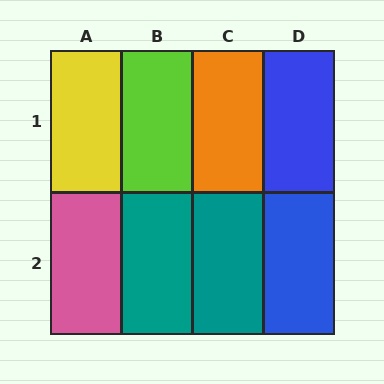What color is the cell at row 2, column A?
Pink.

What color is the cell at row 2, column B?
Teal.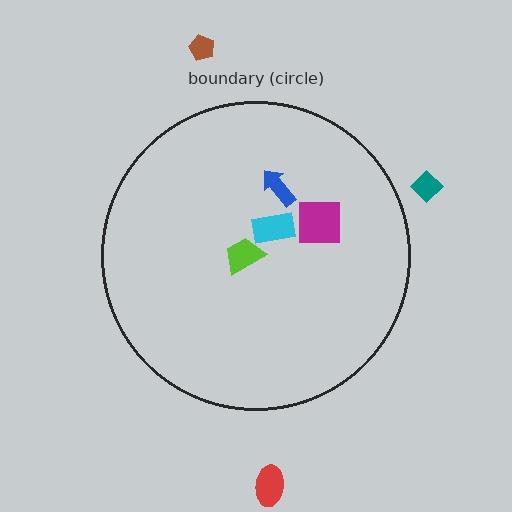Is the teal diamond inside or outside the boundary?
Outside.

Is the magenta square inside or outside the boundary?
Inside.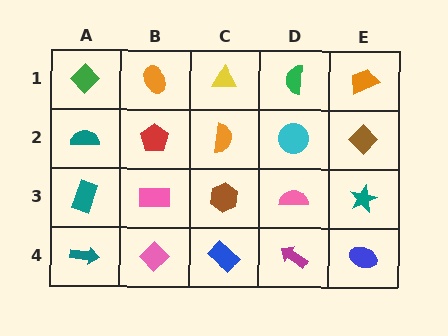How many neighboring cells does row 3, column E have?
3.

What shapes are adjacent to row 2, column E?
An orange trapezoid (row 1, column E), a teal star (row 3, column E), a cyan circle (row 2, column D).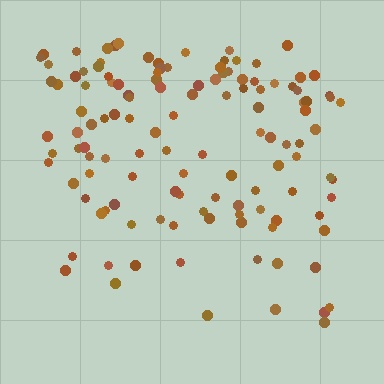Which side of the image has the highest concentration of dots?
The top.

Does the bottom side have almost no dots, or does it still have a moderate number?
Still a moderate number, just noticeably fewer than the top.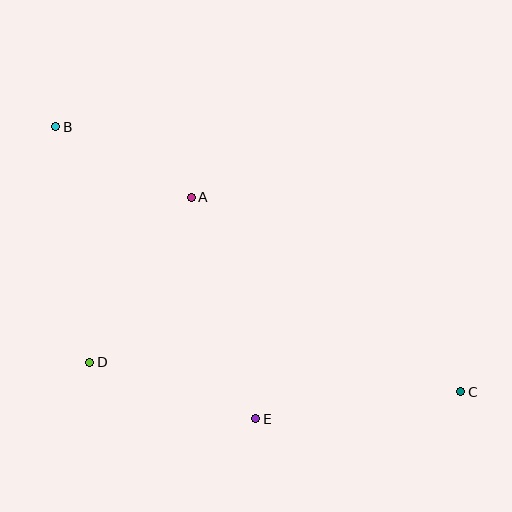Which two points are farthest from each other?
Points B and C are farthest from each other.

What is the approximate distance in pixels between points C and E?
The distance between C and E is approximately 207 pixels.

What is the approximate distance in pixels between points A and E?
The distance between A and E is approximately 231 pixels.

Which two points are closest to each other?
Points A and B are closest to each other.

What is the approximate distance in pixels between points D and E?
The distance between D and E is approximately 175 pixels.